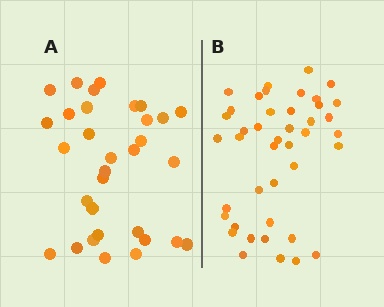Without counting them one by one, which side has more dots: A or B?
Region B (the right region) has more dots.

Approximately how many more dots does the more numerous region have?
Region B has roughly 10 or so more dots than region A.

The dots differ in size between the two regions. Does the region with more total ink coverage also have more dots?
No. Region A has more total ink coverage because its dots are larger, but region B actually contains more individual dots. Total area can be misleading — the number of items is what matters here.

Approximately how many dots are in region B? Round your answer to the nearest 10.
About 40 dots. (The exact count is 42, which rounds to 40.)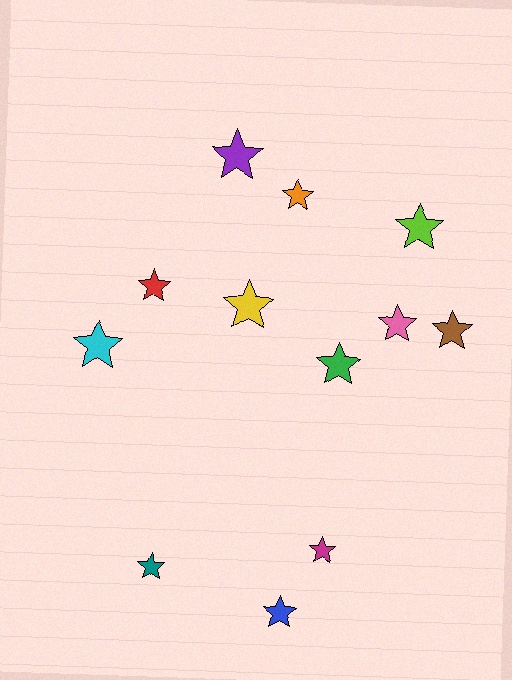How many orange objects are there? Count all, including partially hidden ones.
There is 1 orange object.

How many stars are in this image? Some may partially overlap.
There are 12 stars.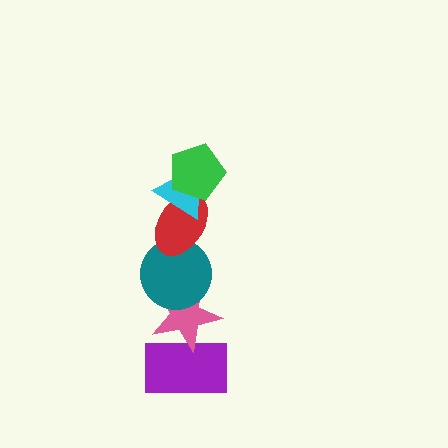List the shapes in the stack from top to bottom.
From top to bottom: the green pentagon, the cyan triangle, the red ellipse, the teal circle, the pink star, the purple rectangle.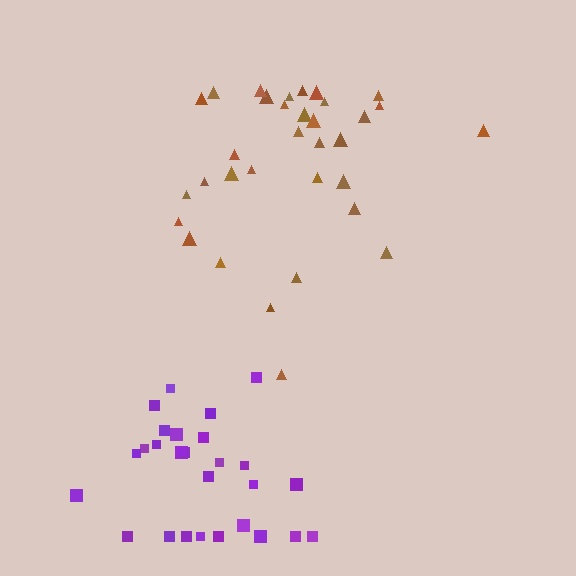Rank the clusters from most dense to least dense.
purple, brown.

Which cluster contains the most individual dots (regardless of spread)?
Brown (33).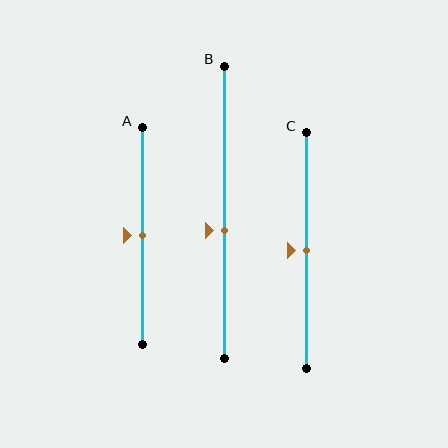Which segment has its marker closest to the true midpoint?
Segment A has its marker closest to the true midpoint.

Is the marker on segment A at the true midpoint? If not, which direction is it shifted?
Yes, the marker on segment A is at the true midpoint.